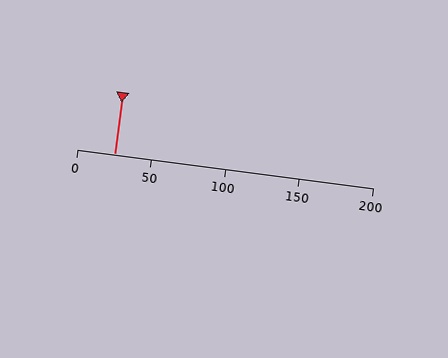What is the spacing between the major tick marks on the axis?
The major ticks are spaced 50 apart.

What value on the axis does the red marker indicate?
The marker indicates approximately 25.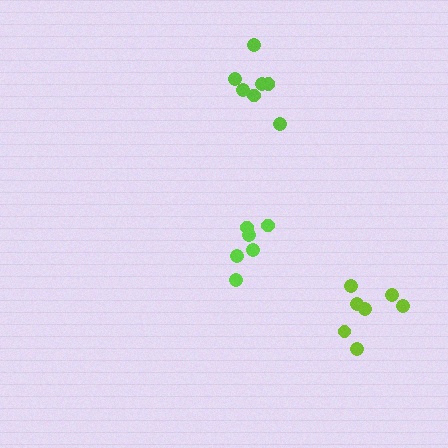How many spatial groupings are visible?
There are 3 spatial groupings.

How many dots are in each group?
Group 1: 6 dots, Group 2: 7 dots, Group 3: 7 dots (20 total).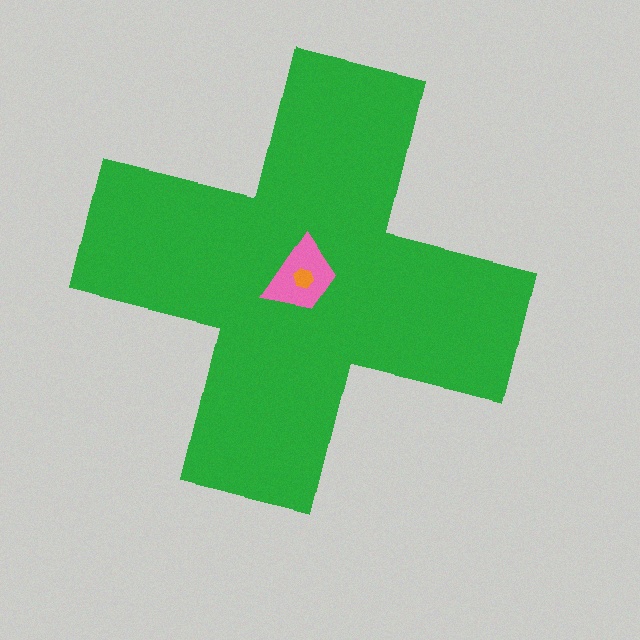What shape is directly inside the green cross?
The pink trapezoid.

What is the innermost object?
The orange hexagon.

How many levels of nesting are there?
3.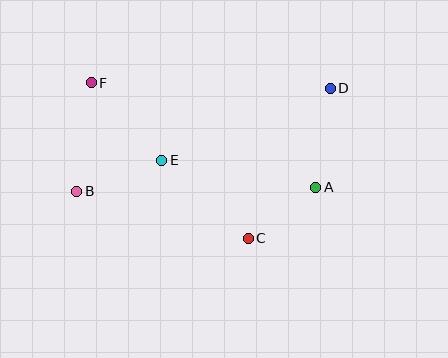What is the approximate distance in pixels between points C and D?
The distance between C and D is approximately 171 pixels.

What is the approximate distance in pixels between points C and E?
The distance between C and E is approximately 116 pixels.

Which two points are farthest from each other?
Points B and D are farthest from each other.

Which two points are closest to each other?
Points A and C are closest to each other.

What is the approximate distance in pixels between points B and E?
The distance between B and E is approximately 90 pixels.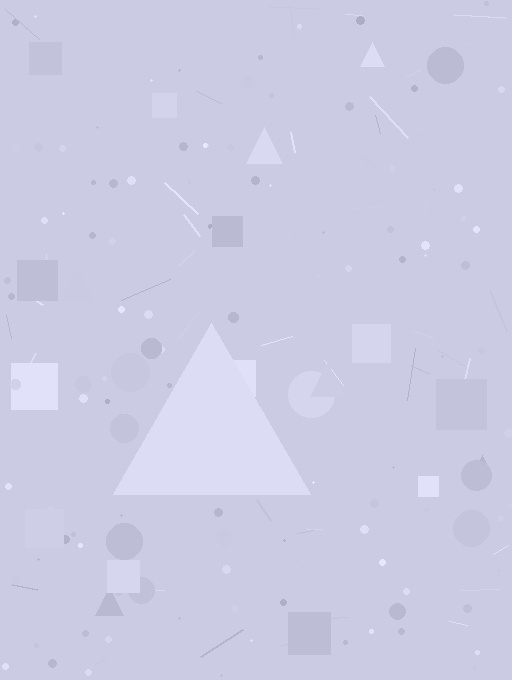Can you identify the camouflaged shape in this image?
The camouflaged shape is a triangle.